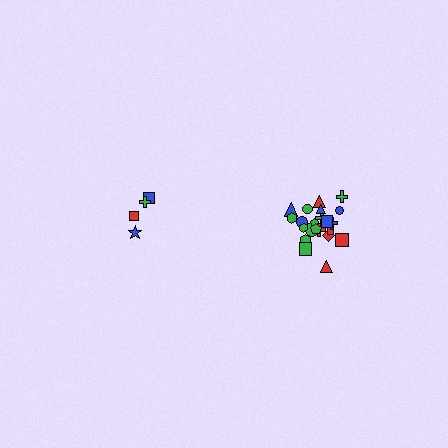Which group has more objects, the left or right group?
The right group.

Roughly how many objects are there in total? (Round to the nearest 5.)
Roughly 30 objects in total.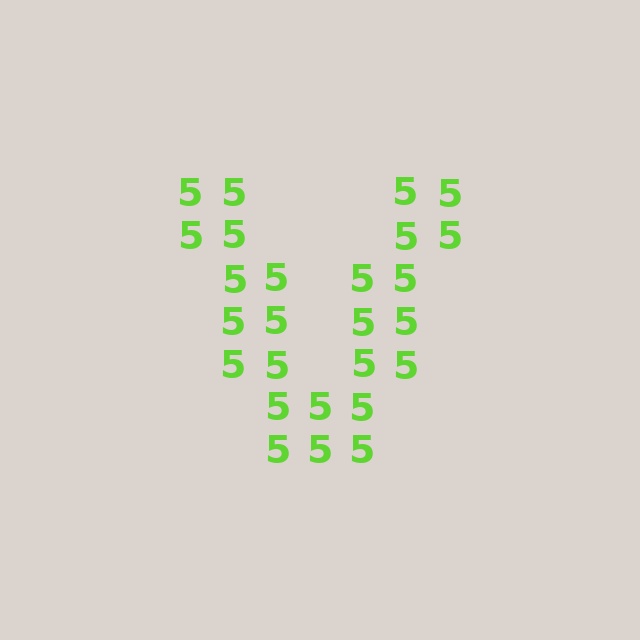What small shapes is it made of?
It is made of small digit 5's.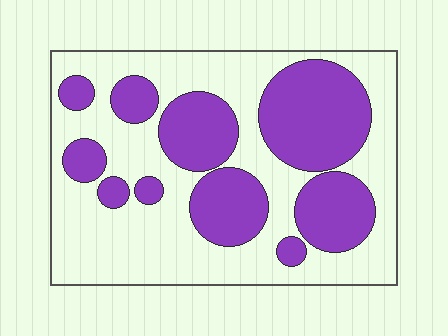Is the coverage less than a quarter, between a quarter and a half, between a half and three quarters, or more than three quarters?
Between a quarter and a half.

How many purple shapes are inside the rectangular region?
10.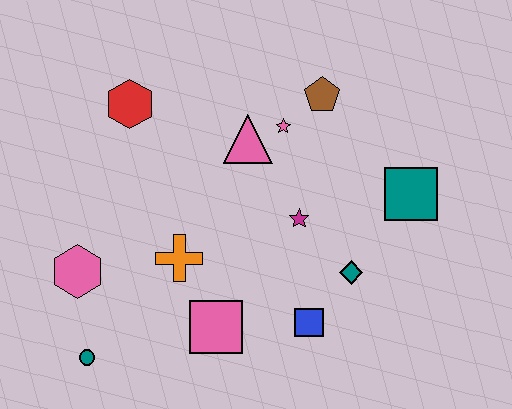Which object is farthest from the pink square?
The brown pentagon is farthest from the pink square.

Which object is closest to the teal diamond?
The blue square is closest to the teal diamond.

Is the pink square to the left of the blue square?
Yes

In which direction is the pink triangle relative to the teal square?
The pink triangle is to the left of the teal square.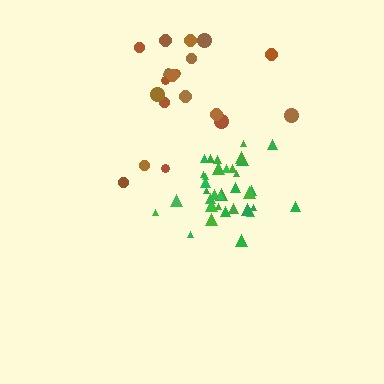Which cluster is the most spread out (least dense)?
Brown.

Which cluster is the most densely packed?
Green.